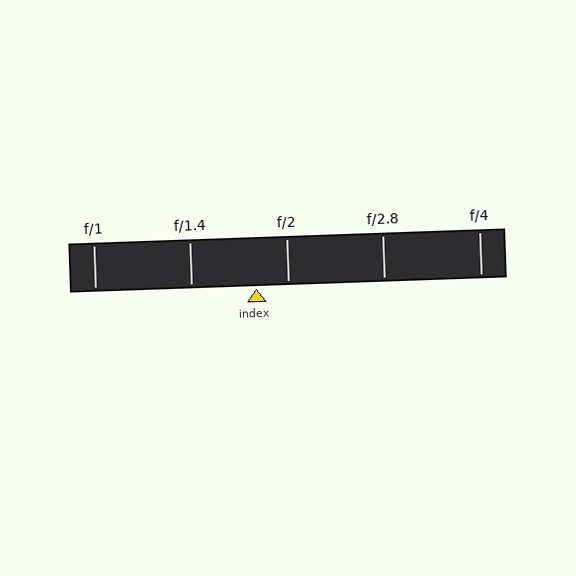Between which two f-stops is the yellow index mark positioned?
The index mark is between f/1.4 and f/2.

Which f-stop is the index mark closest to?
The index mark is closest to f/2.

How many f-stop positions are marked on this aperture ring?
There are 5 f-stop positions marked.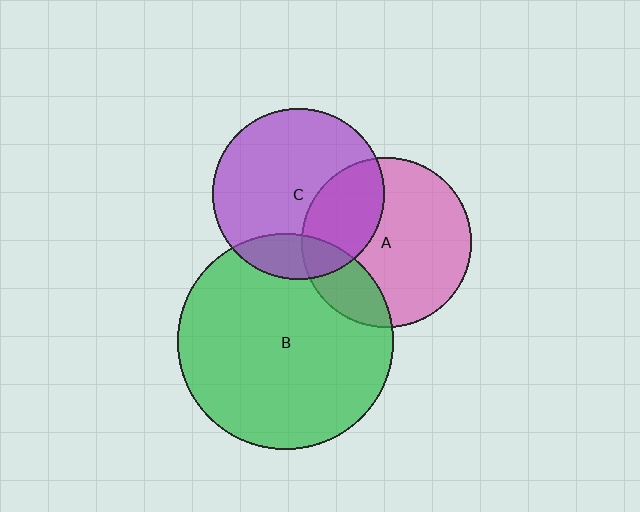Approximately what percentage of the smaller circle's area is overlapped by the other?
Approximately 30%.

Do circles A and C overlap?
Yes.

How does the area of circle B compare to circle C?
Approximately 1.6 times.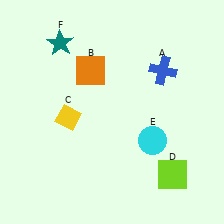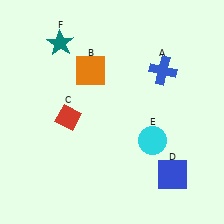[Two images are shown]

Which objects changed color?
C changed from yellow to red. D changed from lime to blue.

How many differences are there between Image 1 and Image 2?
There are 2 differences between the two images.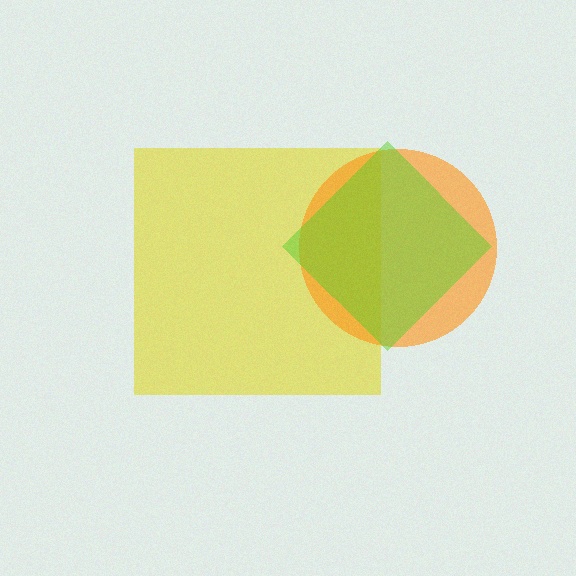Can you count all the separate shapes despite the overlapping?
Yes, there are 3 separate shapes.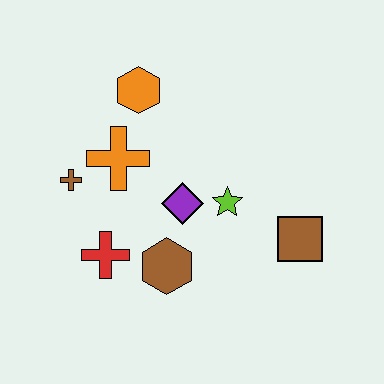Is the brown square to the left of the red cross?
No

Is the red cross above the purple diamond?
No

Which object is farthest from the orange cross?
The brown square is farthest from the orange cross.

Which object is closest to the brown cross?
The orange cross is closest to the brown cross.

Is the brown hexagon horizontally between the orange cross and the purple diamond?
Yes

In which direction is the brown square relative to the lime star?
The brown square is to the right of the lime star.